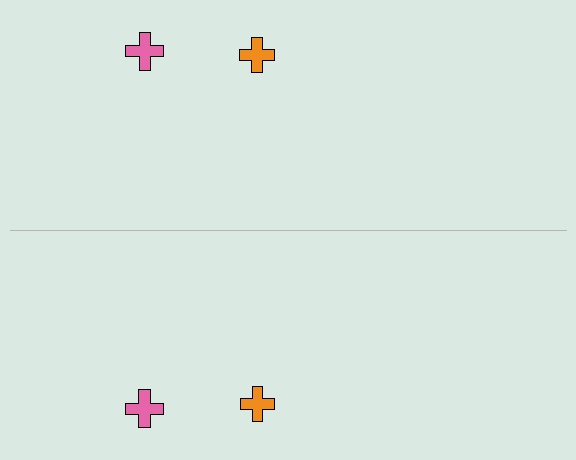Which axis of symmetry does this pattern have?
The pattern has a horizontal axis of symmetry running through the center of the image.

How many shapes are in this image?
There are 4 shapes in this image.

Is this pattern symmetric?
Yes, this pattern has bilateral (reflection) symmetry.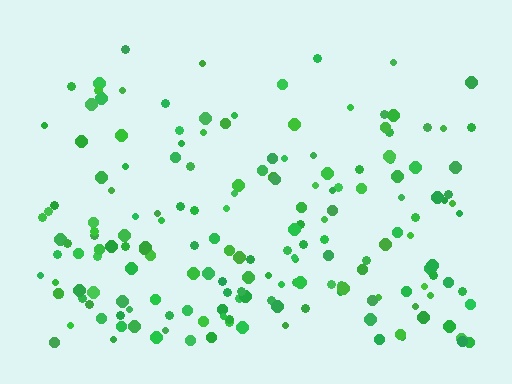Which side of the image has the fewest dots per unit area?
The top.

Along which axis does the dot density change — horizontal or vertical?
Vertical.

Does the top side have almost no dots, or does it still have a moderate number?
Still a moderate number, just noticeably fewer than the bottom.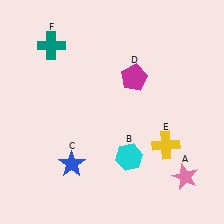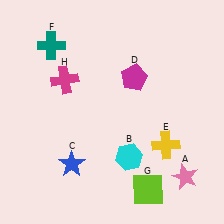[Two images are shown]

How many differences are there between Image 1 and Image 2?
There are 2 differences between the two images.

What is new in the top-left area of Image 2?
A magenta cross (H) was added in the top-left area of Image 2.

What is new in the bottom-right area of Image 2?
A lime square (G) was added in the bottom-right area of Image 2.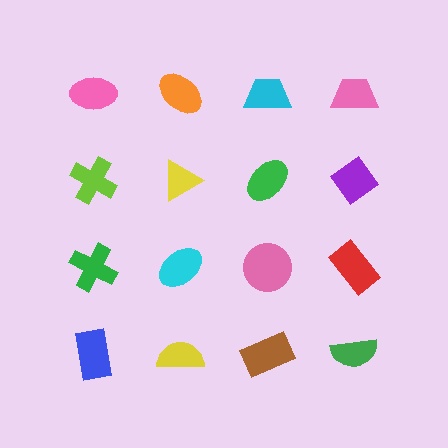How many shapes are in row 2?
4 shapes.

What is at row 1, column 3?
A cyan trapezoid.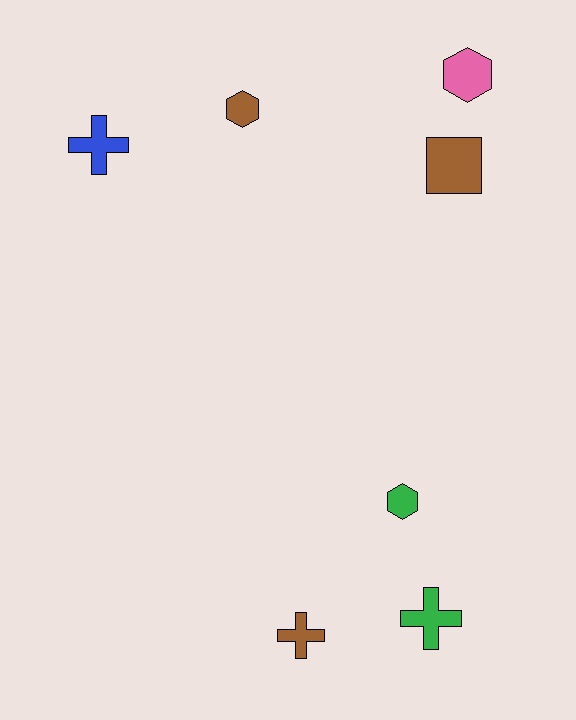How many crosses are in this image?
There are 3 crosses.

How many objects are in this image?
There are 7 objects.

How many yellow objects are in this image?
There are no yellow objects.